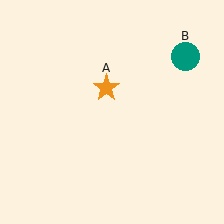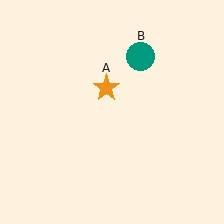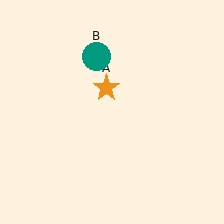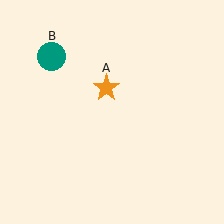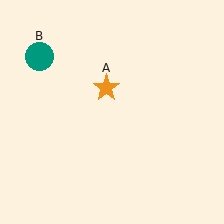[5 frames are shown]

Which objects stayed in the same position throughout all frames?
Orange star (object A) remained stationary.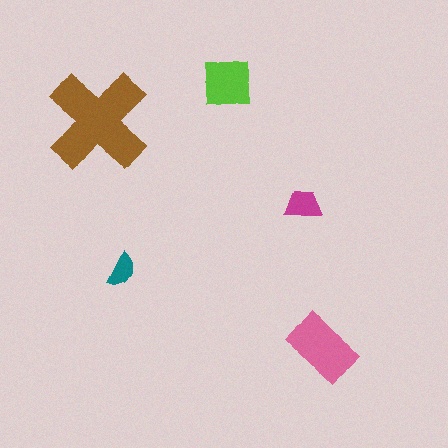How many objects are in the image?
There are 5 objects in the image.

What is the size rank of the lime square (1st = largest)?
3rd.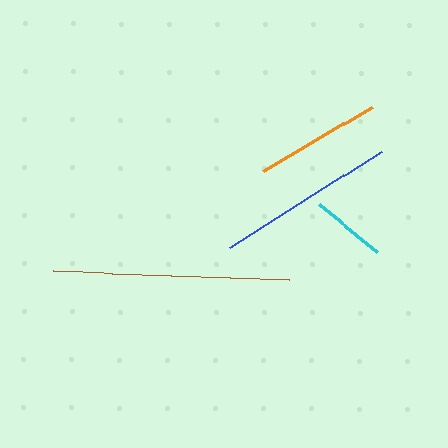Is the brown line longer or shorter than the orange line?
The brown line is longer than the orange line.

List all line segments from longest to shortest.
From longest to shortest: brown, blue, orange, cyan.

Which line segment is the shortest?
The cyan line is the shortest at approximately 75 pixels.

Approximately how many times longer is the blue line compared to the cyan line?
The blue line is approximately 2.4 times the length of the cyan line.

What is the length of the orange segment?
The orange segment is approximately 127 pixels long.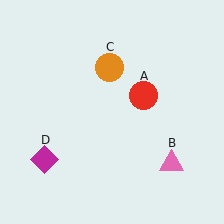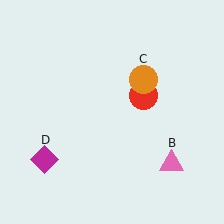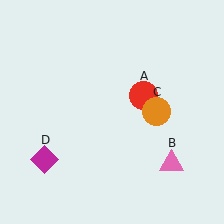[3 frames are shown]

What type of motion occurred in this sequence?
The orange circle (object C) rotated clockwise around the center of the scene.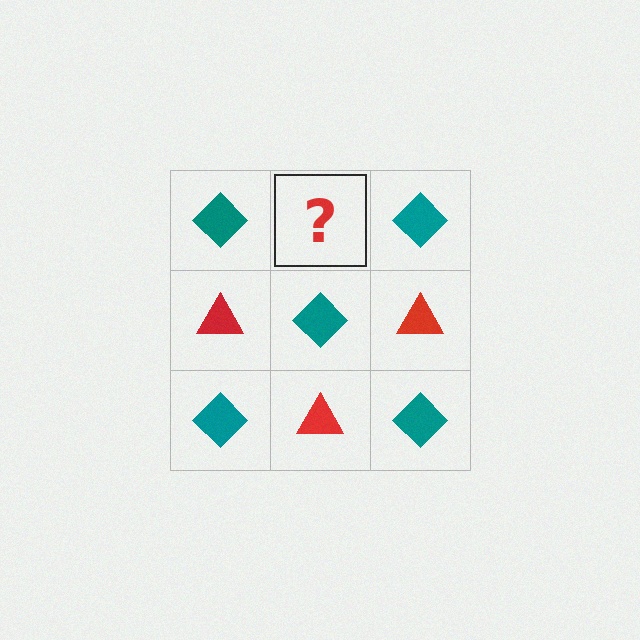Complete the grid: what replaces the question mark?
The question mark should be replaced with a red triangle.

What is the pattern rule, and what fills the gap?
The rule is that it alternates teal diamond and red triangle in a checkerboard pattern. The gap should be filled with a red triangle.